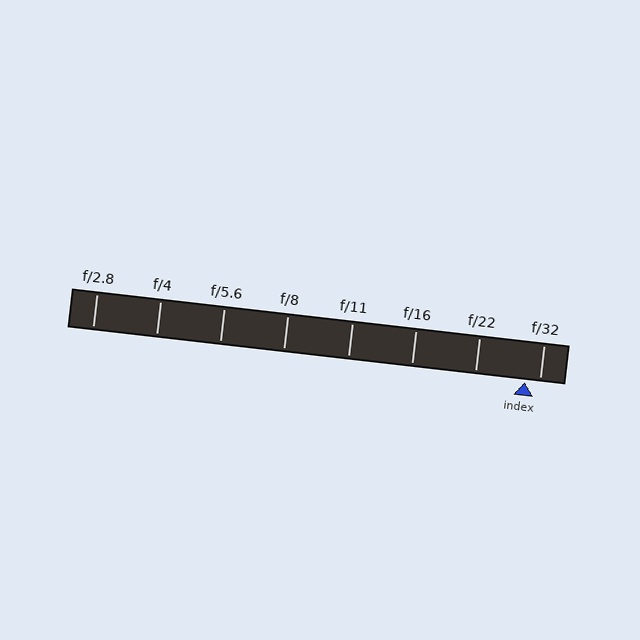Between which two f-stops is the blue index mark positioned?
The index mark is between f/22 and f/32.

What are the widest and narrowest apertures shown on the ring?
The widest aperture shown is f/2.8 and the narrowest is f/32.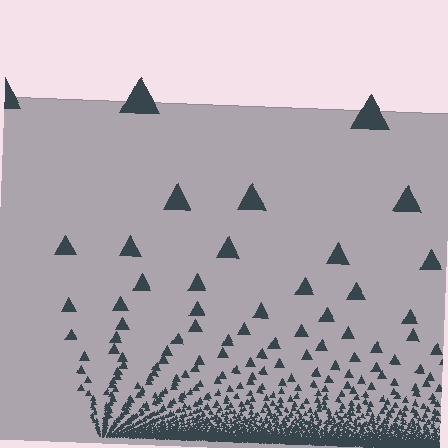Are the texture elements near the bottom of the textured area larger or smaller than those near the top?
Smaller. The gradient is inverted — elements near the bottom are smaller and denser.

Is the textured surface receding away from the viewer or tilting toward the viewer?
The surface appears to tilt toward the viewer. Texture elements get larger and sparser toward the top.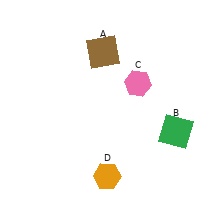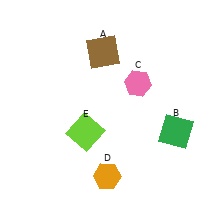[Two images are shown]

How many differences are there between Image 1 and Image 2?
There is 1 difference between the two images.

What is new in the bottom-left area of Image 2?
A lime square (E) was added in the bottom-left area of Image 2.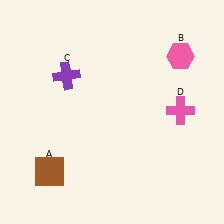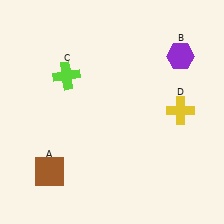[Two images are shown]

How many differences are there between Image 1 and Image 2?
There are 3 differences between the two images.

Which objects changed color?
B changed from pink to purple. C changed from purple to lime. D changed from pink to yellow.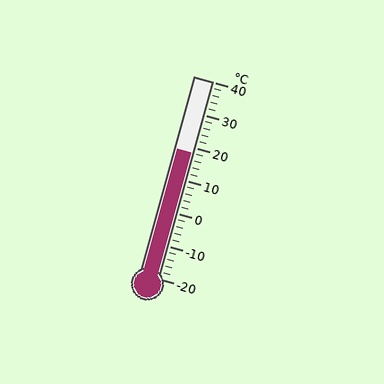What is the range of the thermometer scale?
The thermometer scale ranges from -20°C to 40°C.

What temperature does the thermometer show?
The thermometer shows approximately 18°C.